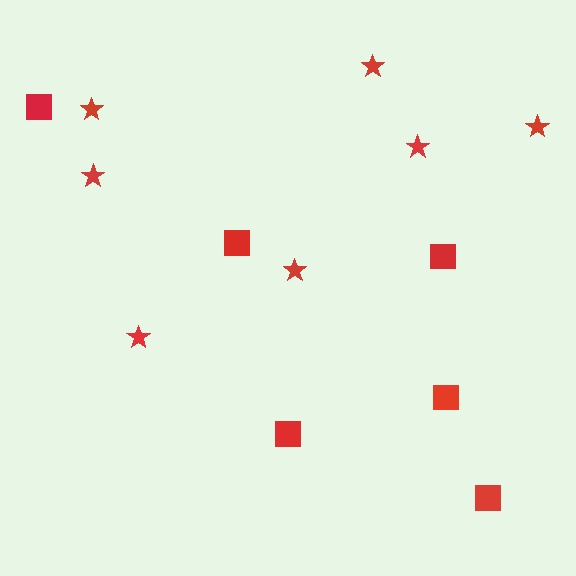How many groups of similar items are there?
There are 2 groups: one group of squares (6) and one group of stars (7).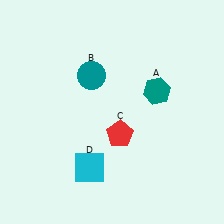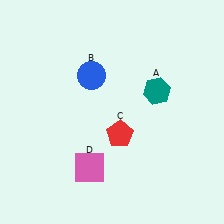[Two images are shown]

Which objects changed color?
B changed from teal to blue. D changed from cyan to pink.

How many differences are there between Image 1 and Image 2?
There are 2 differences between the two images.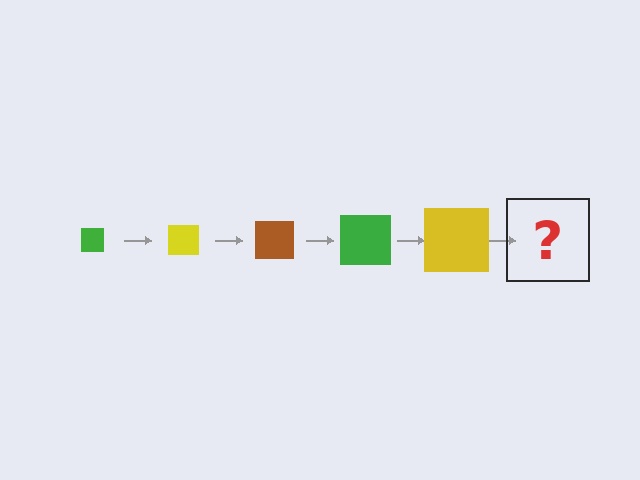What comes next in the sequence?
The next element should be a brown square, larger than the previous one.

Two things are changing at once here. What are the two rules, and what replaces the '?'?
The two rules are that the square grows larger each step and the color cycles through green, yellow, and brown. The '?' should be a brown square, larger than the previous one.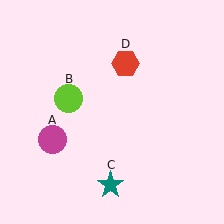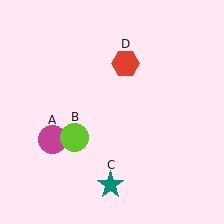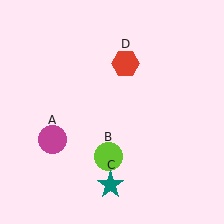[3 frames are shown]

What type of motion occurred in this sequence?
The lime circle (object B) rotated counterclockwise around the center of the scene.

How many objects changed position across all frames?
1 object changed position: lime circle (object B).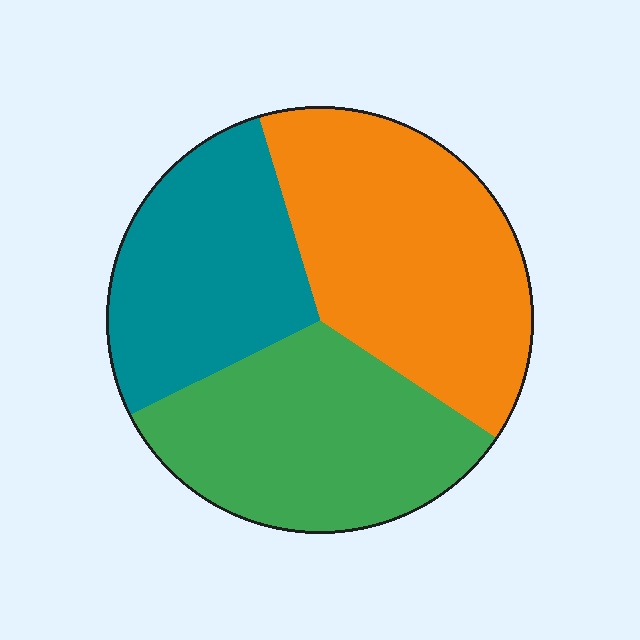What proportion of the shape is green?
Green takes up about one third (1/3) of the shape.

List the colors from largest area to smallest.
From largest to smallest: orange, green, teal.